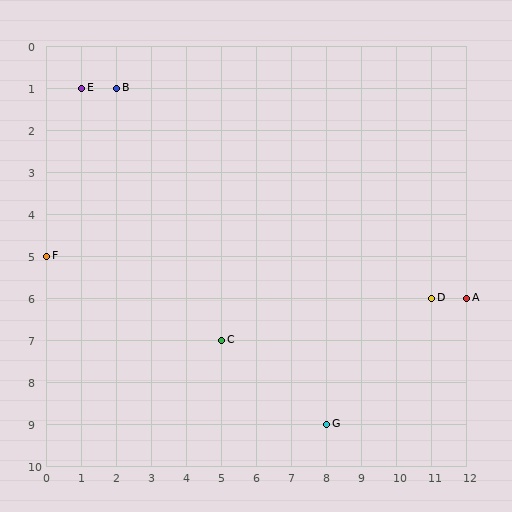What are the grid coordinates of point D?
Point D is at grid coordinates (11, 6).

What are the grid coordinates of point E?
Point E is at grid coordinates (1, 1).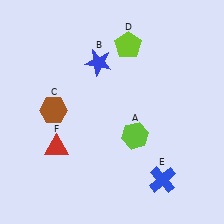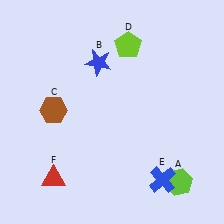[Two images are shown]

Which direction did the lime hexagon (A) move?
The lime hexagon (A) moved down.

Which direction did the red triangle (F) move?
The red triangle (F) moved down.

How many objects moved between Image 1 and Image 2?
2 objects moved between the two images.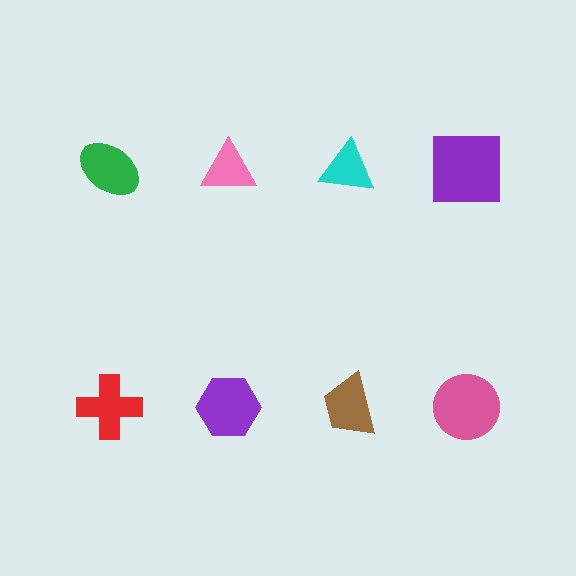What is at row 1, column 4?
A purple square.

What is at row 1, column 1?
A green ellipse.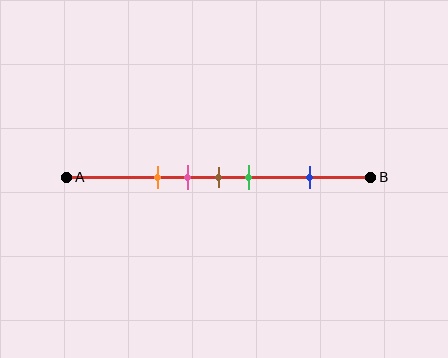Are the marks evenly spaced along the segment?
No, the marks are not evenly spaced.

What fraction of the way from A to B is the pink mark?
The pink mark is approximately 40% (0.4) of the way from A to B.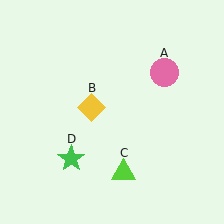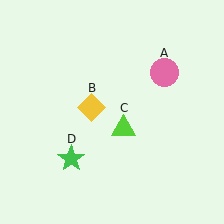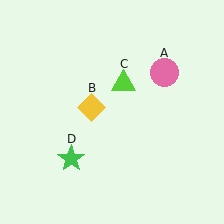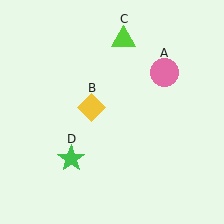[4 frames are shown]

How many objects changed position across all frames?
1 object changed position: lime triangle (object C).